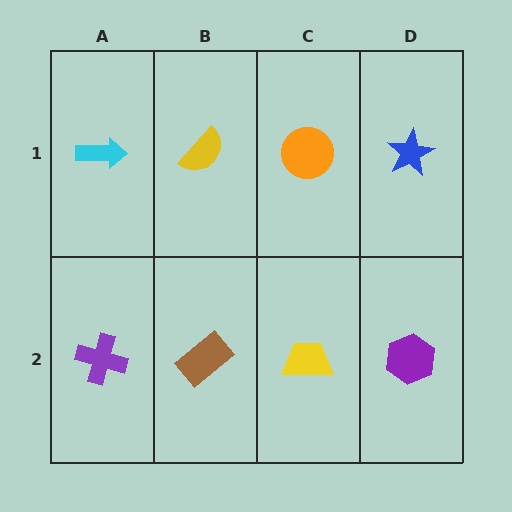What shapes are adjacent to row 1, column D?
A purple hexagon (row 2, column D), an orange circle (row 1, column C).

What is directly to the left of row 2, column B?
A purple cross.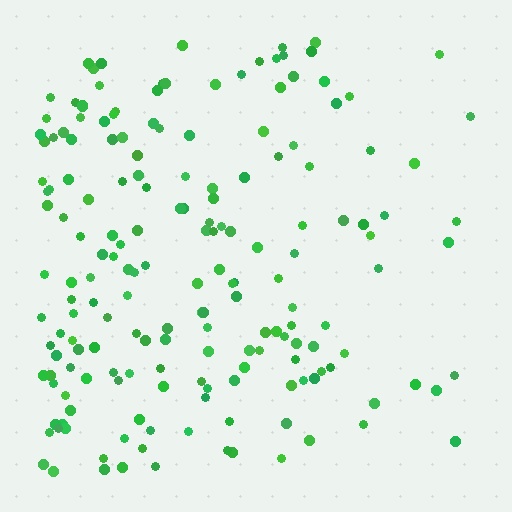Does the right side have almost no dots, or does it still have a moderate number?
Still a moderate number, just noticeably fewer than the left.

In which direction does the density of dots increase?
From right to left, with the left side densest.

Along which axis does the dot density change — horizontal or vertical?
Horizontal.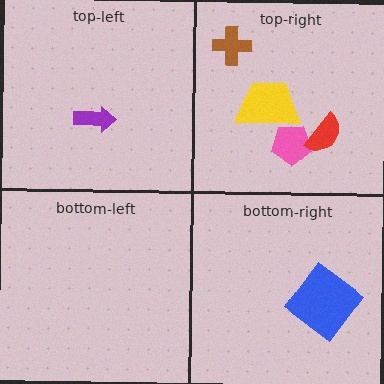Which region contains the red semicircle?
The top-right region.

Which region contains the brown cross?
The top-right region.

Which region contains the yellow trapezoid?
The top-right region.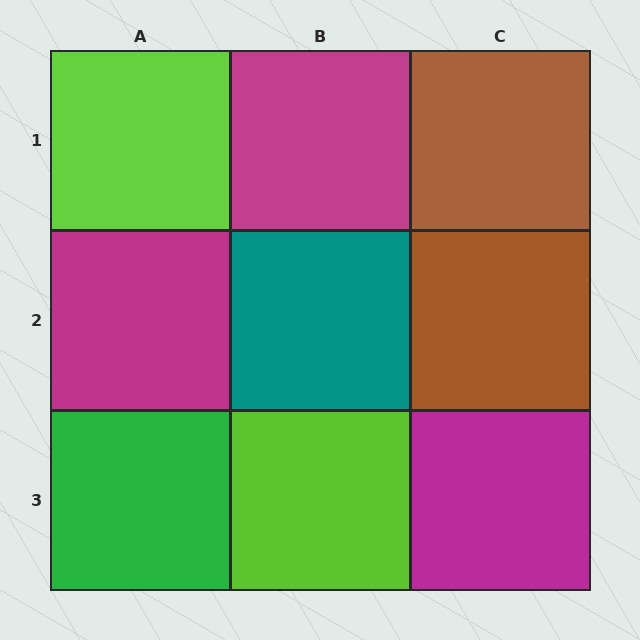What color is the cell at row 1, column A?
Lime.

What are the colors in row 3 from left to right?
Green, lime, magenta.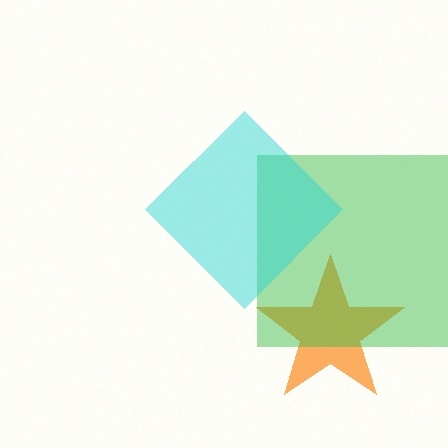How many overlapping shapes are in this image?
There are 3 overlapping shapes in the image.